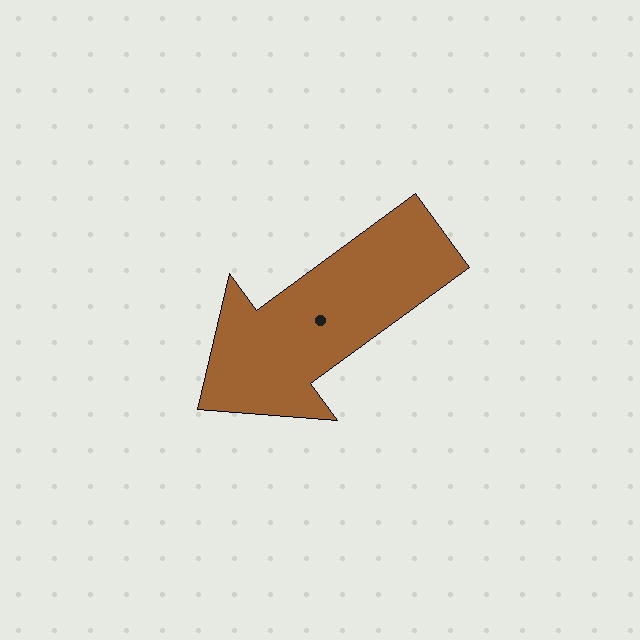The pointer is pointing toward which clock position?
Roughly 8 o'clock.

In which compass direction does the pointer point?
Southwest.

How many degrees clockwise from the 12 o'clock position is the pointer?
Approximately 234 degrees.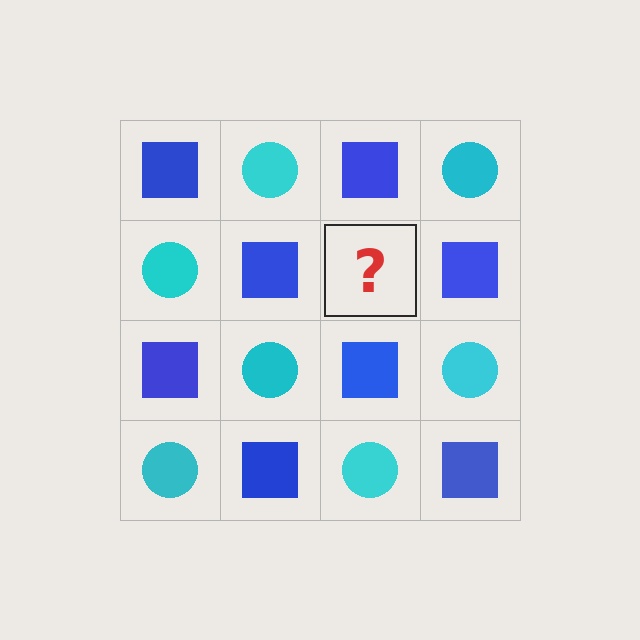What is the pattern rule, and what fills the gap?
The rule is that it alternates blue square and cyan circle in a checkerboard pattern. The gap should be filled with a cyan circle.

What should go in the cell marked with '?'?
The missing cell should contain a cyan circle.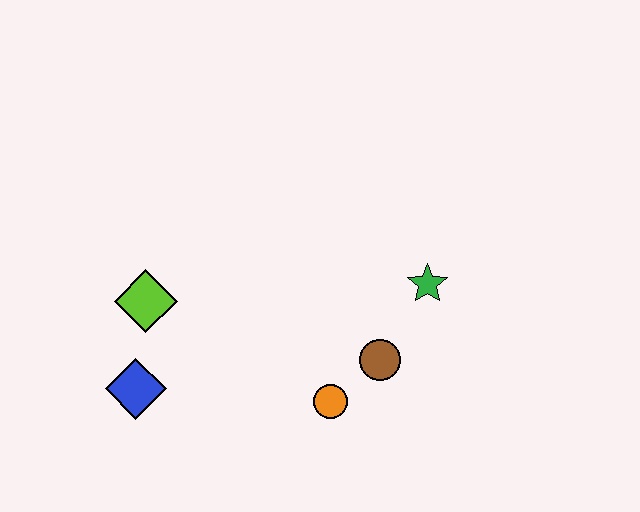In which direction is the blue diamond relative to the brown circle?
The blue diamond is to the left of the brown circle.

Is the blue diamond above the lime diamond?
No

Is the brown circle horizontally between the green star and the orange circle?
Yes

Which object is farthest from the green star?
The blue diamond is farthest from the green star.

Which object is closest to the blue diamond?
The lime diamond is closest to the blue diamond.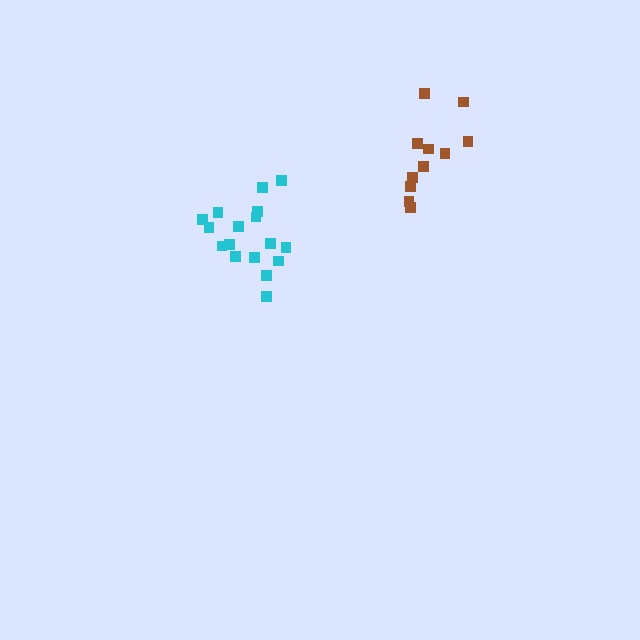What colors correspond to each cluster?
The clusters are colored: cyan, brown.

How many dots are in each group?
Group 1: 17 dots, Group 2: 11 dots (28 total).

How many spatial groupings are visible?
There are 2 spatial groupings.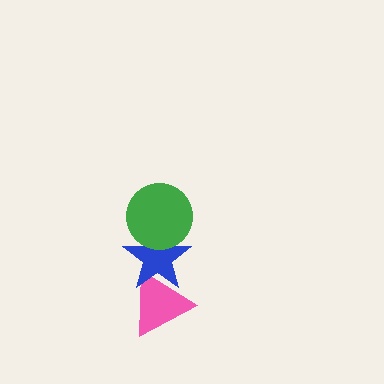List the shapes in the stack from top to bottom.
From top to bottom: the green circle, the blue star, the pink triangle.